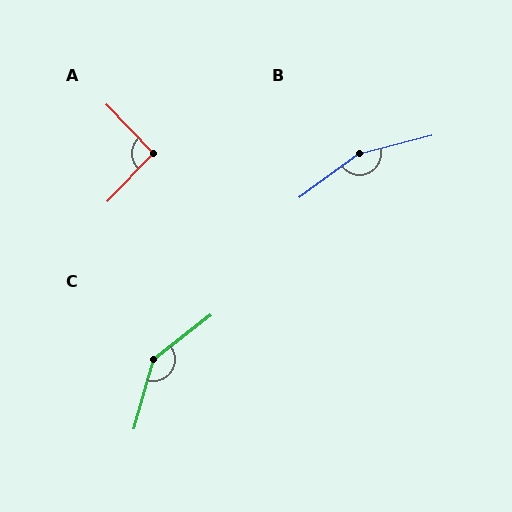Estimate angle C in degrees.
Approximately 143 degrees.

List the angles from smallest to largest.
A (92°), C (143°), B (159°).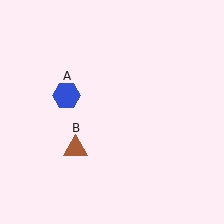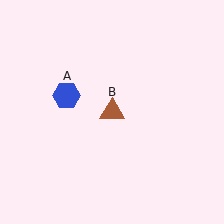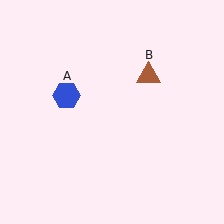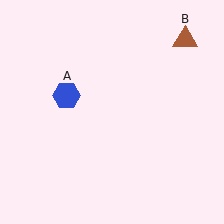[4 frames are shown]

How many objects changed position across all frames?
1 object changed position: brown triangle (object B).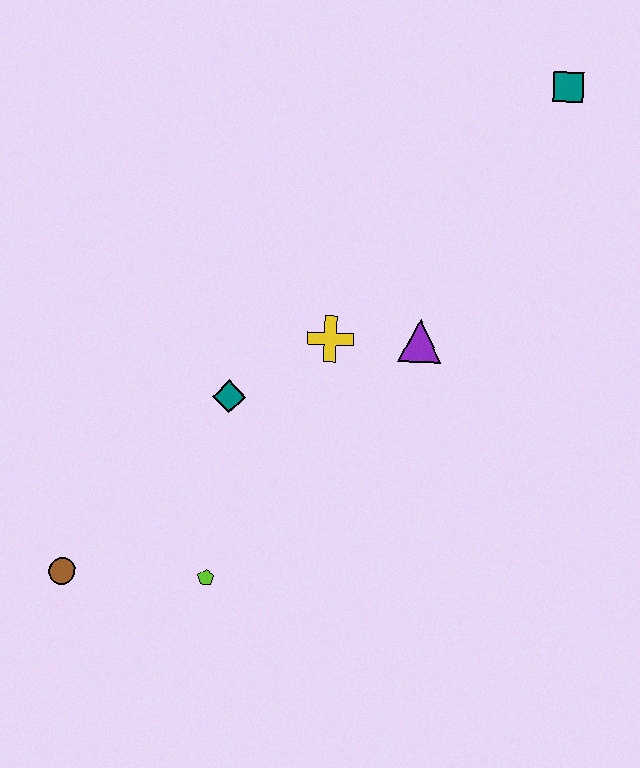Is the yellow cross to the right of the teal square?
No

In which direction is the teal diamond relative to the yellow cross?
The teal diamond is to the left of the yellow cross.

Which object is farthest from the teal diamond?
The teal square is farthest from the teal diamond.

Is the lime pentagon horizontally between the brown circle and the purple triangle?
Yes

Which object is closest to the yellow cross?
The purple triangle is closest to the yellow cross.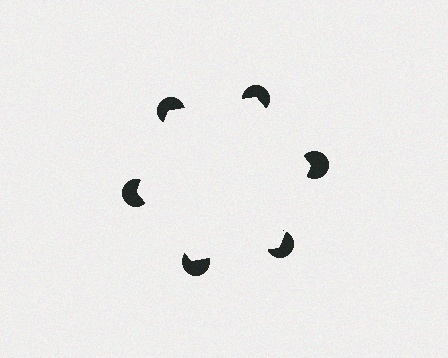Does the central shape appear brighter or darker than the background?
It typically appears slightly brighter than the background, even though no actual brightness change is drawn.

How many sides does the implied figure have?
6 sides.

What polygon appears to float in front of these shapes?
An illusory hexagon — its edges are inferred from the aligned wedge cuts in the pac-man discs, not physically drawn.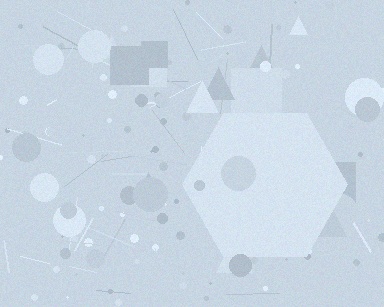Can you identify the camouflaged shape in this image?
The camouflaged shape is a hexagon.